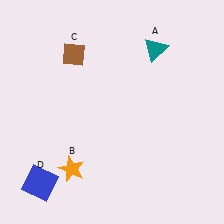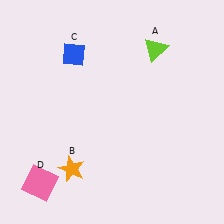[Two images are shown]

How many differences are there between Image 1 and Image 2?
There are 3 differences between the two images.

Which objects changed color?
A changed from teal to lime. C changed from brown to blue. D changed from blue to pink.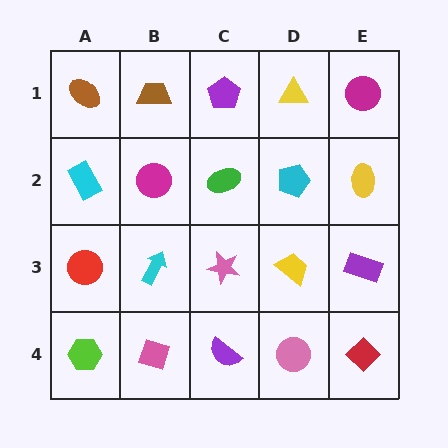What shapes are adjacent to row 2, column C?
A purple pentagon (row 1, column C), a pink star (row 3, column C), a magenta circle (row 2, column B), a cyan pentagon (row 2, column D).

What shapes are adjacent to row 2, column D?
A yellow triangle (row 1, column D), a yellow trapezoid (row 3, column D), a green ellipse (row 2, column C), a yellow ellipse (row 2, column E).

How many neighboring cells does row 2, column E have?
3.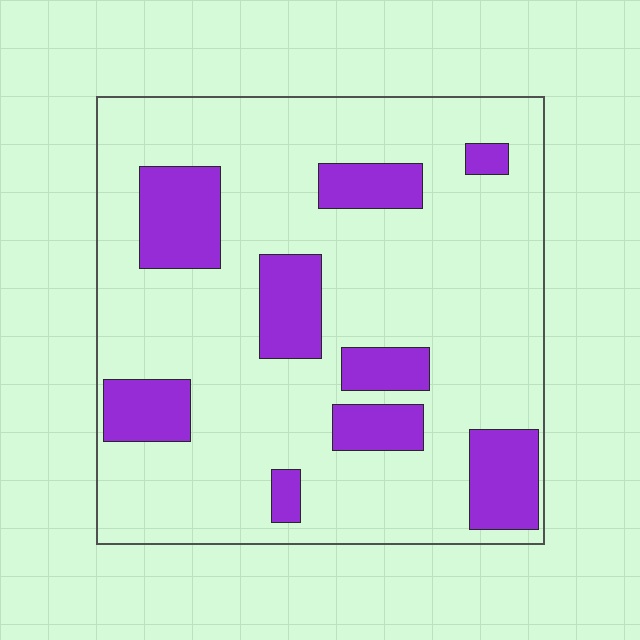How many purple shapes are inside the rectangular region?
9.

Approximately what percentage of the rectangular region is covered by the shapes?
Approximately 20%.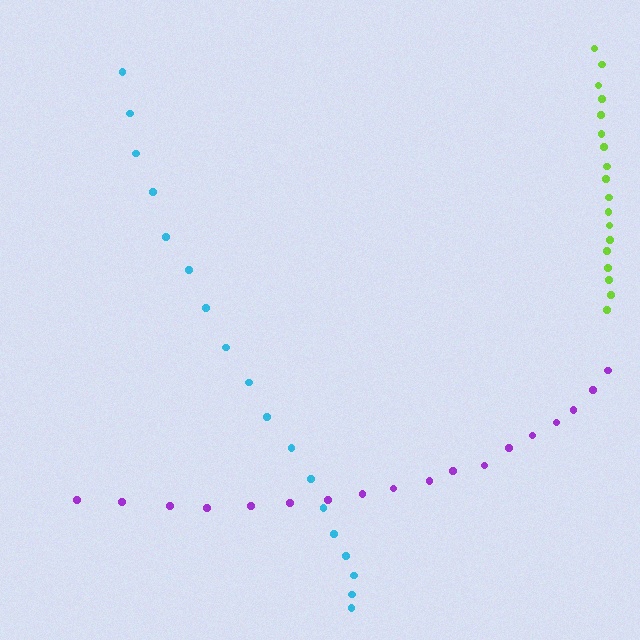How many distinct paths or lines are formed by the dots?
There are 3 distinct paths.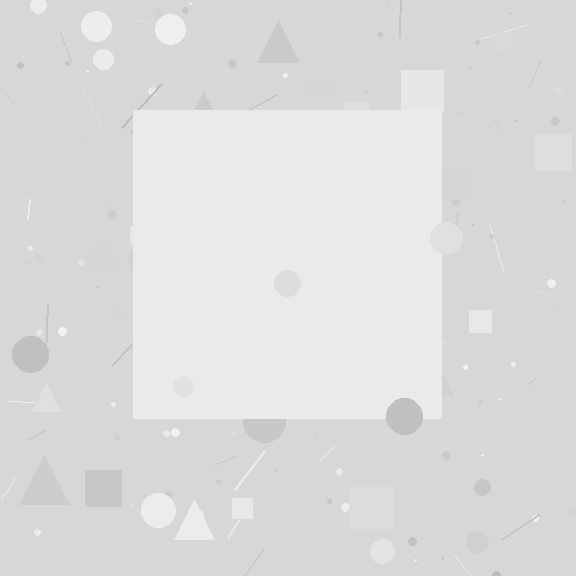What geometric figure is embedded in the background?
A square is embedded in the background.